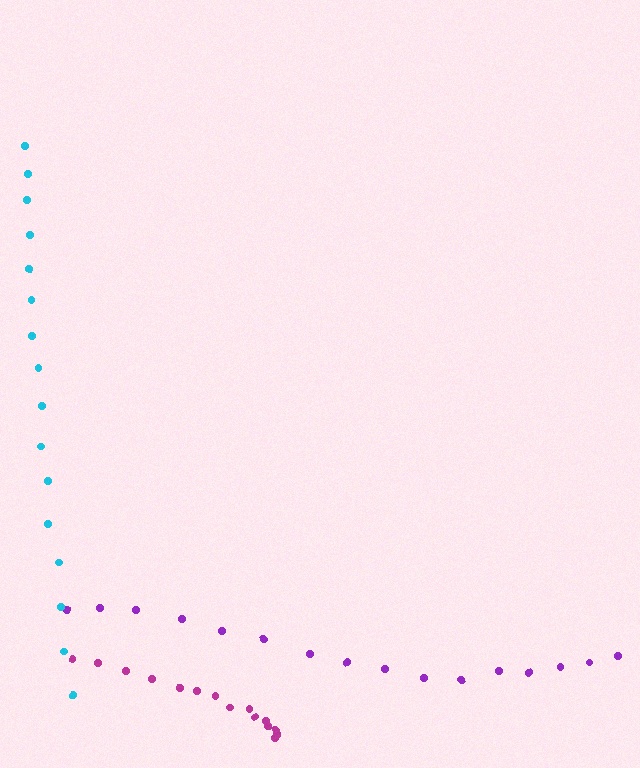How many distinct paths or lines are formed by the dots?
There are 3 distinct paths.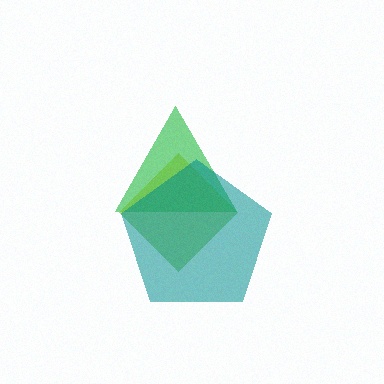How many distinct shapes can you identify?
There are 3 distinct shapes: a green triangle, a lime diamond, a teal pentagon.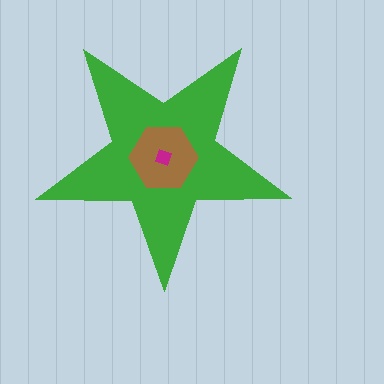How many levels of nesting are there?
3.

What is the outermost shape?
The green star.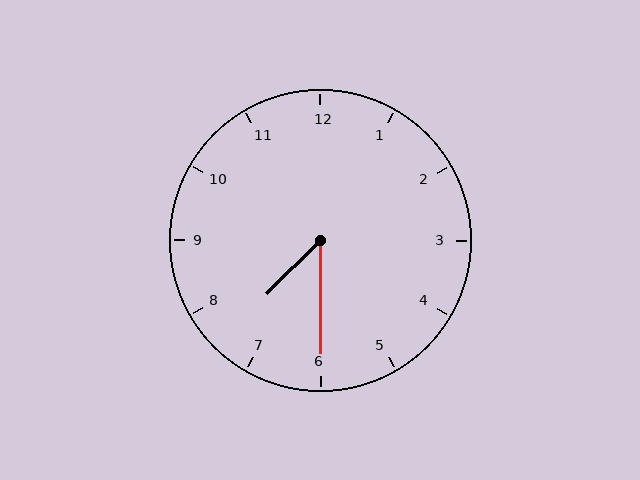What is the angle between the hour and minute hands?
Approximately 45 degrees.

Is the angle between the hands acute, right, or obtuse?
It is acute.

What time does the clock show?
7:30.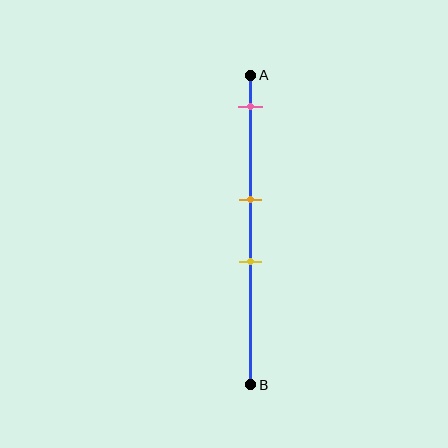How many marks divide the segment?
There are 3 marks dividing the segment.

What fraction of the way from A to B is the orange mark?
The orange mark is approximately 40% (0.4) of the way from A to B.